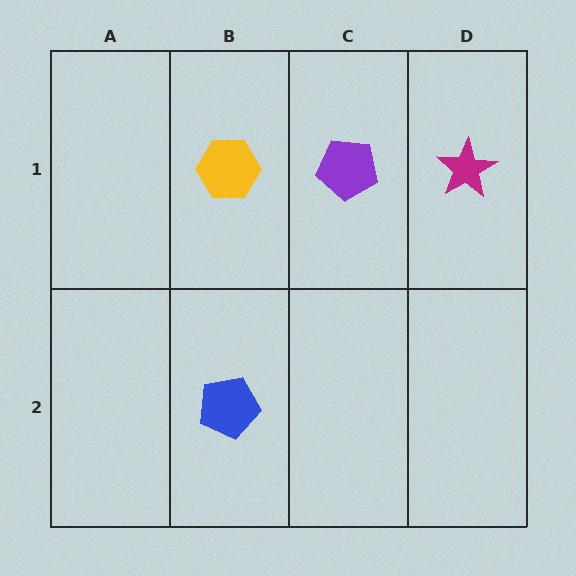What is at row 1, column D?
A magenta star.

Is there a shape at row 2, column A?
No, that cell is empty.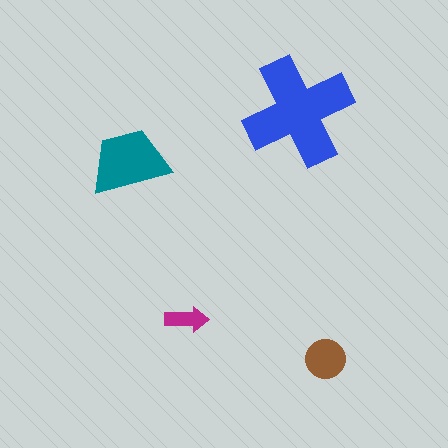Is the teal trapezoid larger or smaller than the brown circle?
Larger.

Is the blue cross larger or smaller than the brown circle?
Larger.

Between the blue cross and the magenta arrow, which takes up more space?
The blue cross.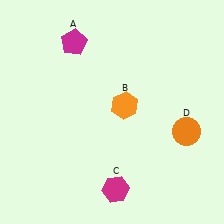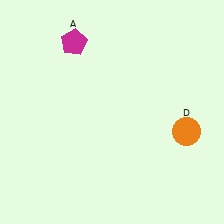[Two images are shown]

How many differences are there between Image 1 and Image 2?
There are 2 differences between the two images.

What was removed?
The magenta hexagon (C), the orange hexagon (B) were removed in Image 2.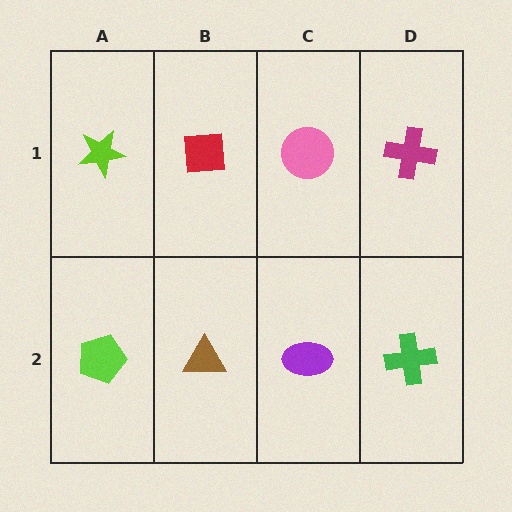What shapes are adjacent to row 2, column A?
A lime star (row 1, column A), a brown triangle (row 2, column B).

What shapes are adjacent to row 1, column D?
A green cross (row 2, column D), a pink circle (row 1, column C).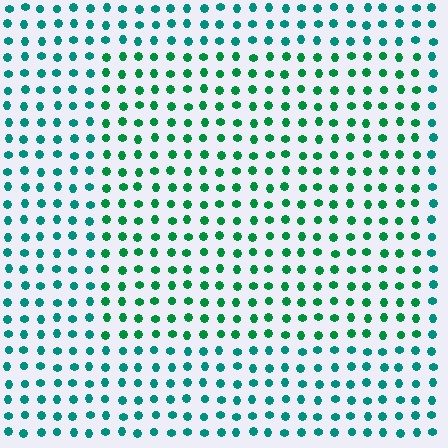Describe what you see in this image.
The image is filled with small teal elements in a uniform arrangement. A rectangle-shaped region is visible where the elements are tinted to a slightly different hue, forming a subtle color boundary.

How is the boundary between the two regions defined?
The boundary is defined purely by a slight shift in hue (about 28 degrees). Spacing, size, and orientation are identical on both sides.